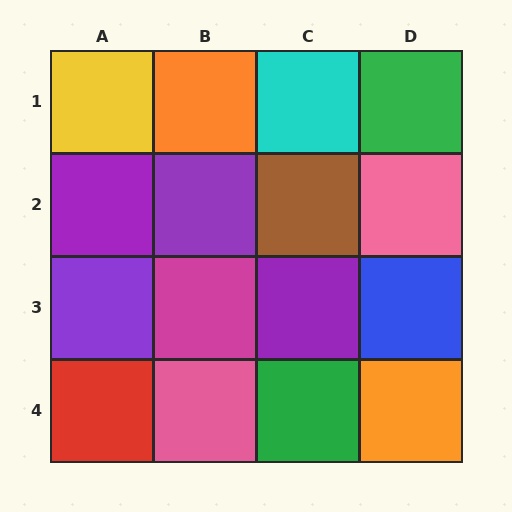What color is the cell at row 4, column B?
Pink.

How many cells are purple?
4 cells are purple.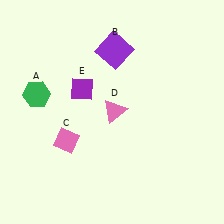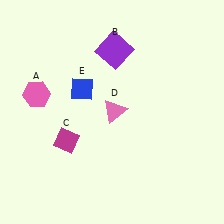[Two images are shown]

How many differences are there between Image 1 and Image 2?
There are 3 differences between the two images.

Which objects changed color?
A changed from green to pink. C changed from pink to magenta. E changed from purple to blue.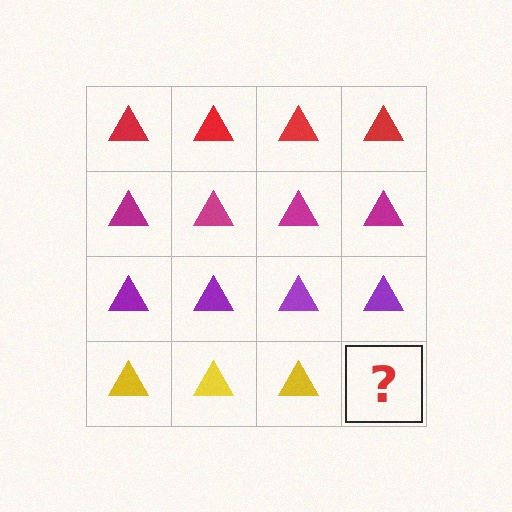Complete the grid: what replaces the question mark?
The question mark should be replaced with a yellow triangle.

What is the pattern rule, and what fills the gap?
The rule is that each row has a consistent color. The gap should be filled with a yellow triangle.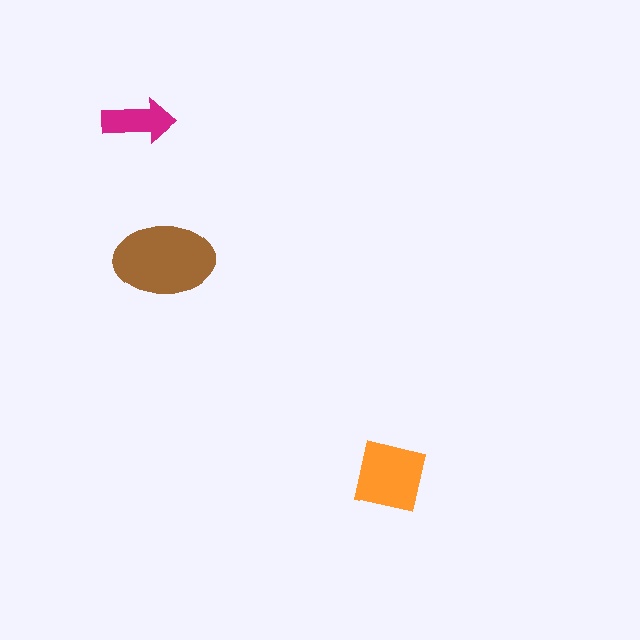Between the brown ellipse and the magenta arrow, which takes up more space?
The brown ellipse.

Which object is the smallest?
The magenta arrow.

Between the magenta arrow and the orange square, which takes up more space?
The orange square.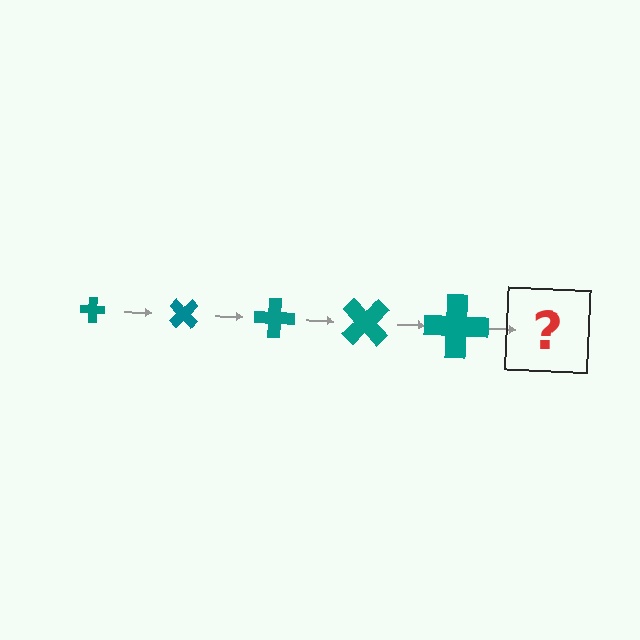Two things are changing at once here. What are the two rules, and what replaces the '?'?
The two rules are that the cross grows larger each step and it rotates 45 degrees each step. The '?' should be a cross, larger than the previous one and rotated 225 degrees from the start.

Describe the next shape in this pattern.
It should be a cross, larger than the previous one and rotated 225 degrees from the start.